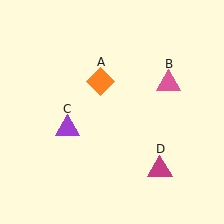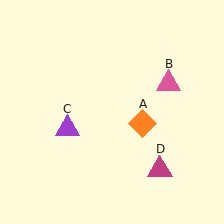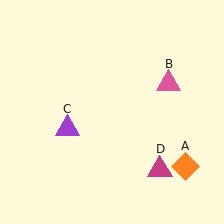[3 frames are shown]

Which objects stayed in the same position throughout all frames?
Pink triangle (object B) and purple triangle (object C) and magenta triangle (object D) remained stationary.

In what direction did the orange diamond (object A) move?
The orange diamond (object A) moved down and to the right.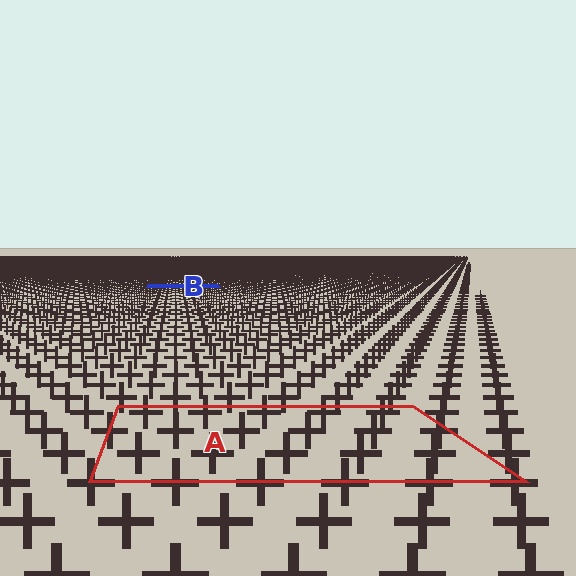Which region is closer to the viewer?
Region A is closer. The texture elements there are larger and more spread out.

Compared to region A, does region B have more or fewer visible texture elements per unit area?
Region B has more texture elements per unit area — they are packed more densely because it is farther away.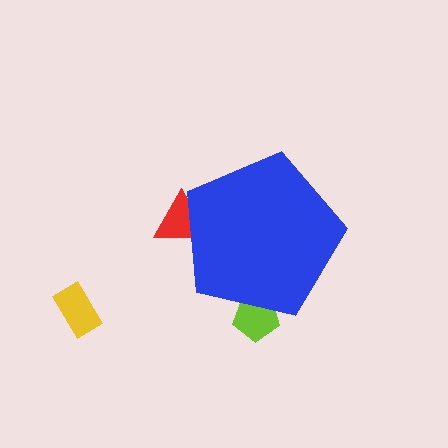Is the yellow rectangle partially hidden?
No, the yellow rectangle is fully visible.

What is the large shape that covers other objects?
A blue pentagon.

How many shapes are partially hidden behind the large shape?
2 shapes are partially hidden.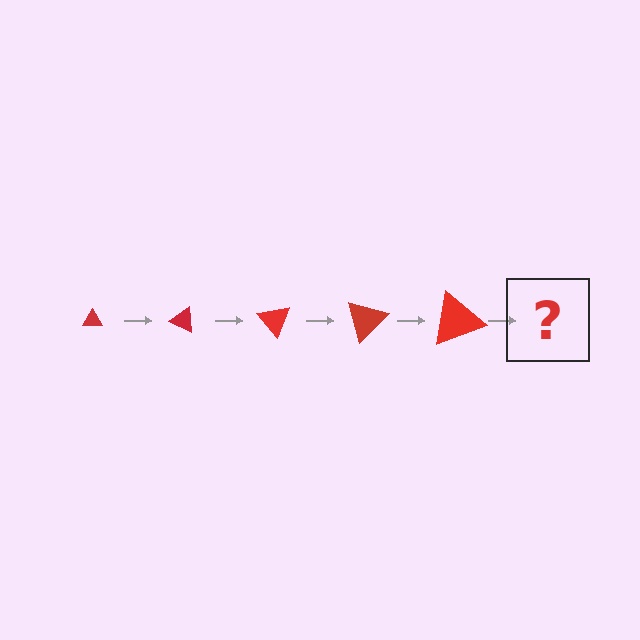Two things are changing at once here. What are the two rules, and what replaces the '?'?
The two rules are that the triangle grows larger each step and it rotates 25 degrees each step. The '?' should be a triangle, larger than the previous one and rotated 125 degrees from the start.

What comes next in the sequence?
The next element should be a triangle, larger than the previous one and rotated 125 degrees from the start.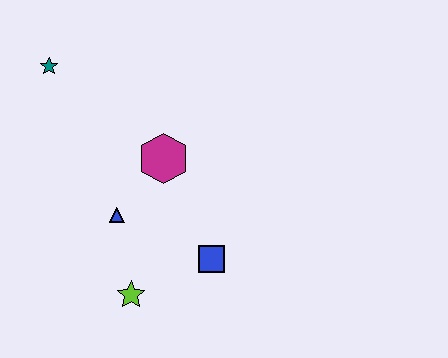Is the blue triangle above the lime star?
Yes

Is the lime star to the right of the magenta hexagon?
No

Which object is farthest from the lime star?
The teal star is farthest from the lime star.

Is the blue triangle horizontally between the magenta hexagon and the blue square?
No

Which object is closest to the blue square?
The lime star is closest to the blue square.